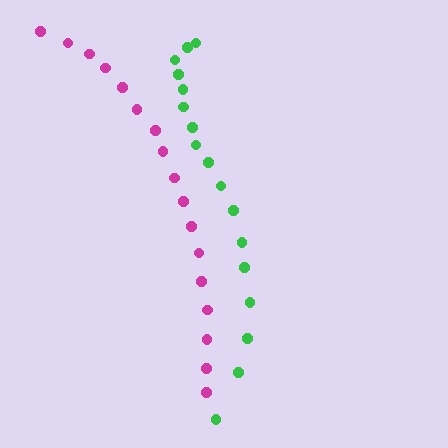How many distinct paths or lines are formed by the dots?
There are 2 distinct paths.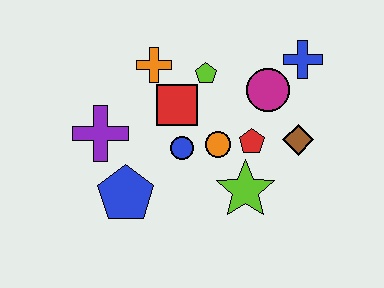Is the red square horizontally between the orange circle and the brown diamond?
No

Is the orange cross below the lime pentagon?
No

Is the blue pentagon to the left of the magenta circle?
Yes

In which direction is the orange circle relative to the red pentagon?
The orange circle is to the left of the red pentagon.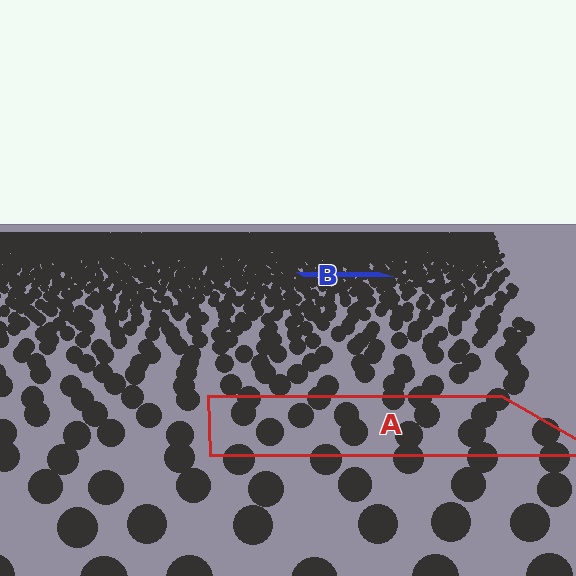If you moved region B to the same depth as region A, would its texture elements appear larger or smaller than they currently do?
They would appear larger. At a closer depth, the same texture elements are projected at a bigger on-screen size.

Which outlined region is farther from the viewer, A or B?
Region B is farther from the viewer — the texture elements inside it appear smaller and more densely packed.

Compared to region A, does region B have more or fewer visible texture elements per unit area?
Region B has more texture elements per unit area — they are packed more densely because it is farther away.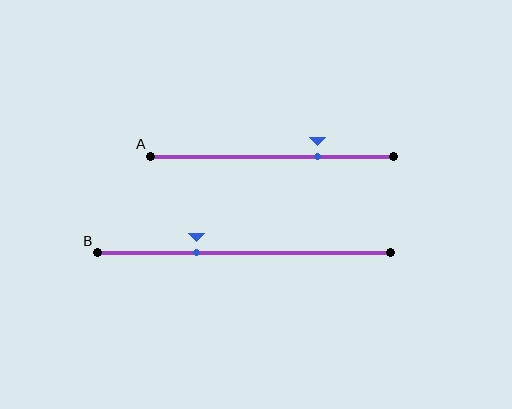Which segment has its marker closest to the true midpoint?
Segment B has its marker closest to the true midpoint.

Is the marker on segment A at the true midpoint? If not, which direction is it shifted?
No, the marker on segment A is shifted to the right by about 19% of the segment length.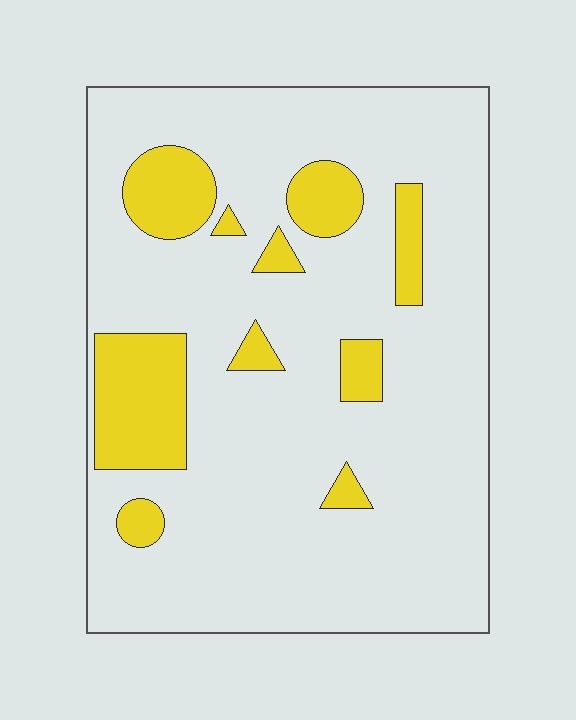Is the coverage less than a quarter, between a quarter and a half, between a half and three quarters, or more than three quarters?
Less than a quarter.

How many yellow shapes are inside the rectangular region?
10.